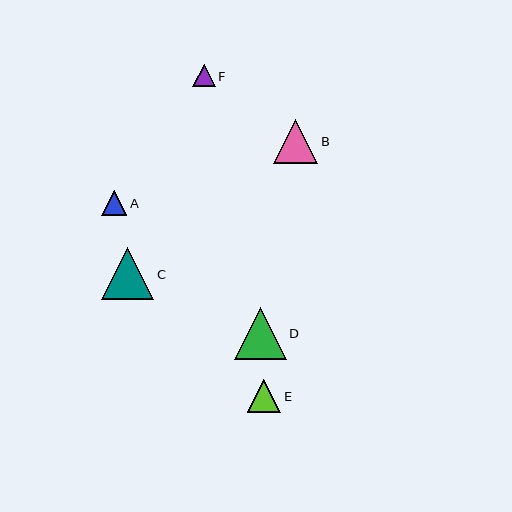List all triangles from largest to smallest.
From largest to smallest: C, D, B, E, A, F.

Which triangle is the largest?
Triangle C is the largest with a size of approximately 52 pixels.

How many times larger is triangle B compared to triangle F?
Triangle B is approximately 1.9 times the size of triangle F.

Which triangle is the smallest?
Triangle F is the smallest with a size of approximately 22 pixels.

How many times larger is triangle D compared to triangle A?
Triangle D is approximately 2.1 times the size of triangle A.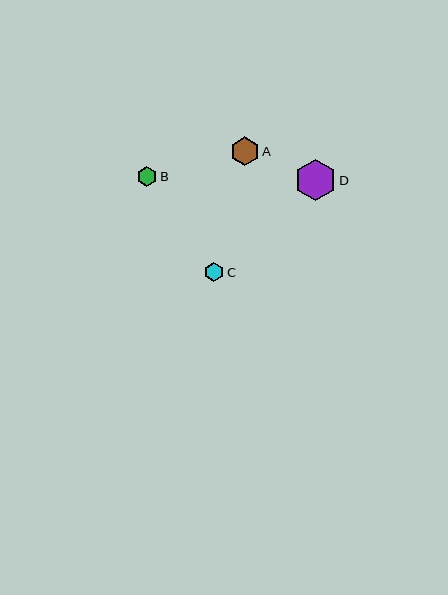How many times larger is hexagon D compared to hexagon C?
Hexagon D is approximately 2.1 times the size of hexagon C.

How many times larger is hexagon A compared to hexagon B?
Hexagon A is approximately 1.5 times the size of hexagon B.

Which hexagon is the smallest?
Hexagon C is the smallest with a size of approximately 19 pixels.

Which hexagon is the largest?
Hexagon D is the largest with a size of approximately 42 pixels.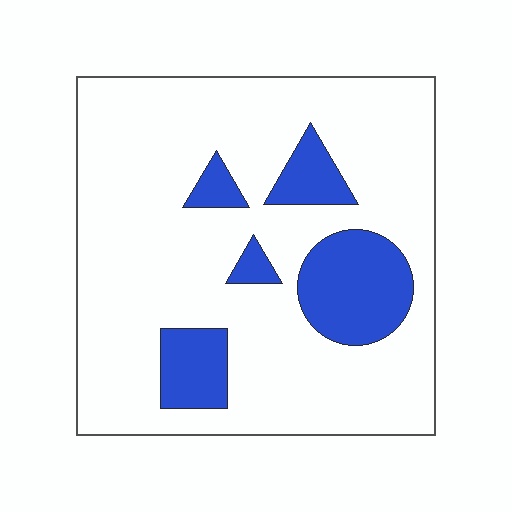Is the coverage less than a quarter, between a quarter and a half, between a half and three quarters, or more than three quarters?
Less than a quarter.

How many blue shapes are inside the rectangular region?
5.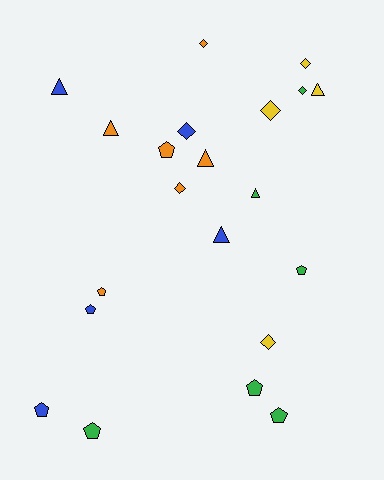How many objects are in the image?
There are 21 objects.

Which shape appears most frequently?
Pentagon, with 8 objects.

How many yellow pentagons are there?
There are no yellow pentagons.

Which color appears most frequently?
Green, with 6 objects.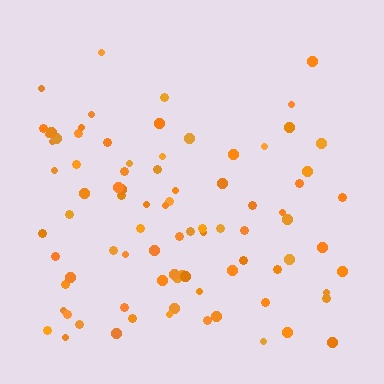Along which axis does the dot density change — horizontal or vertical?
Vertical.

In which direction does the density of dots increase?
From top to bottom, with the bottom side densest.